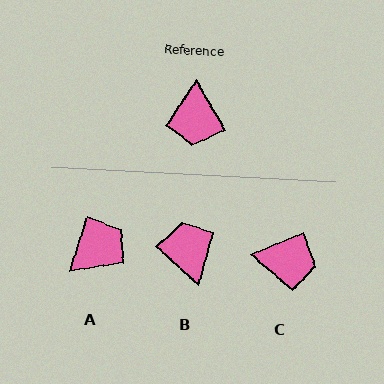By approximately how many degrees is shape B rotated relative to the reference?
Approximately 162 degrees clockwise.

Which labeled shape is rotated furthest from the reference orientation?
B, about 162 degrees away.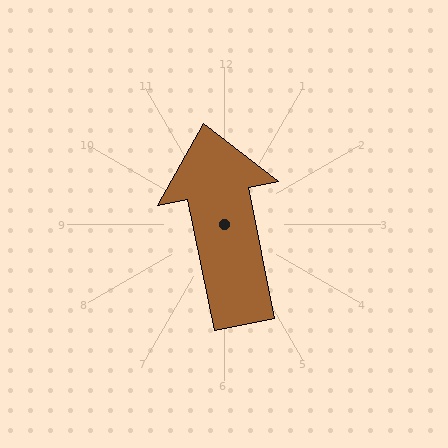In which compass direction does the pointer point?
North.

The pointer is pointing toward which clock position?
Roughly 12 o'clock.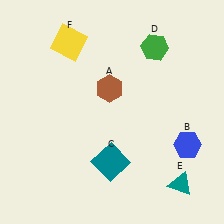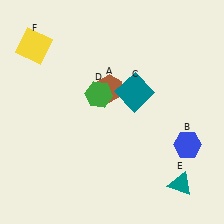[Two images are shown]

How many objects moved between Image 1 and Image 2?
3 objects moved between the two images.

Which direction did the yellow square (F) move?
The yellow square (F) moved left.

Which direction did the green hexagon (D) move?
The green hexagon (D) moved left.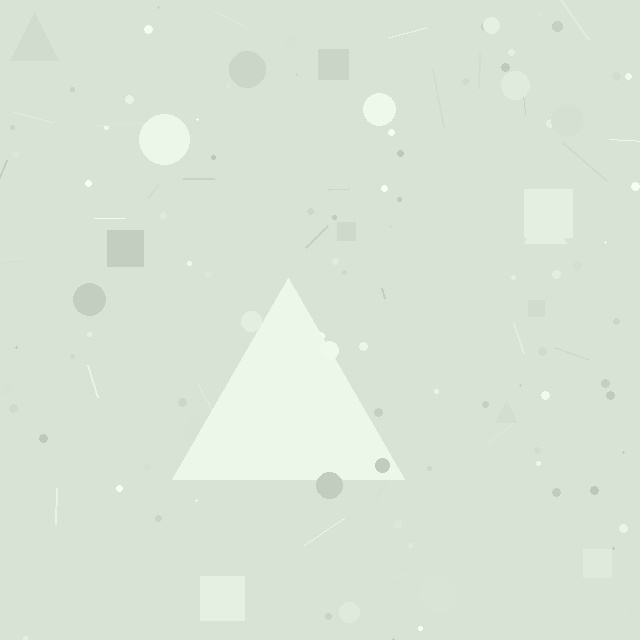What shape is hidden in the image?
A triangle is hidden in the image.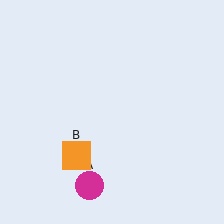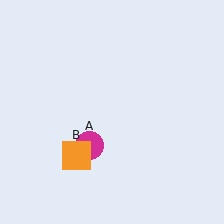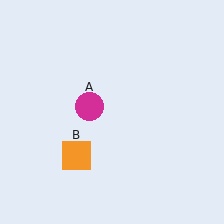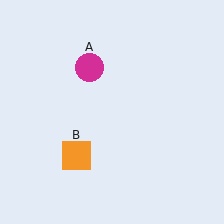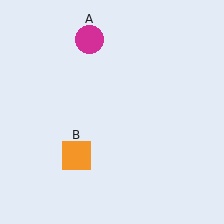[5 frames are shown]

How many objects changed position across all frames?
1 object changed position: magenta circle (object A).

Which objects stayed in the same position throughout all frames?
Orange square (object B) remained stationary.